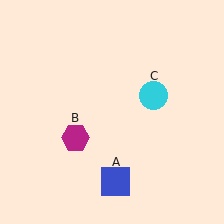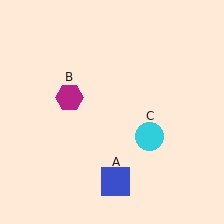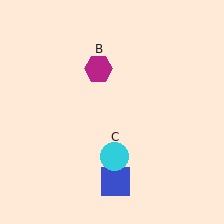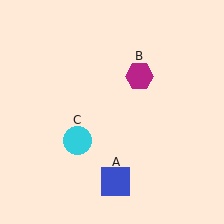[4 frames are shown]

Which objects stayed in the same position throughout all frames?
Blue square (object A) remained stationary.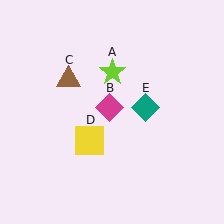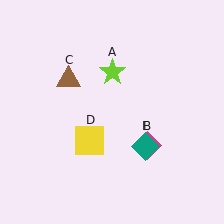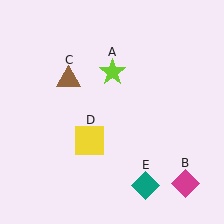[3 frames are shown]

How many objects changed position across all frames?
2 objects changed position: magenta diamond (object B), teal diamond (object E).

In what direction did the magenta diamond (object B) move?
The magenta diamond (object B) moved down and to the right.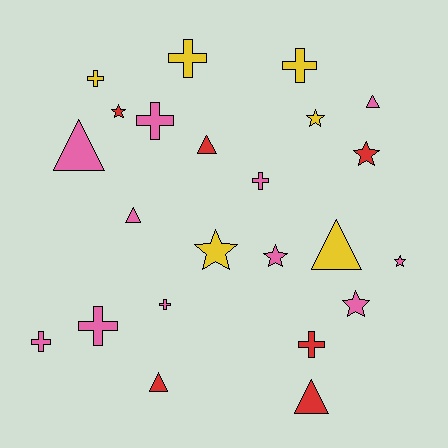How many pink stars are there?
There are 3 pink stars.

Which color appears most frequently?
Pink, with 11 objects.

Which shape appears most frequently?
Cross, with 9 objects.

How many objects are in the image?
There are 23 objects.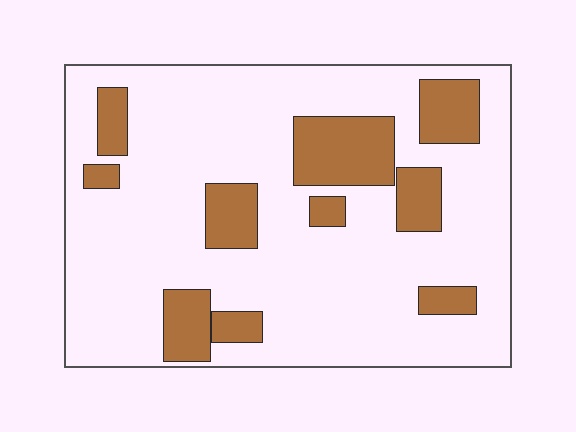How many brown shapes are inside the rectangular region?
10.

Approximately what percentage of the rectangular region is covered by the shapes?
Approximately 20%.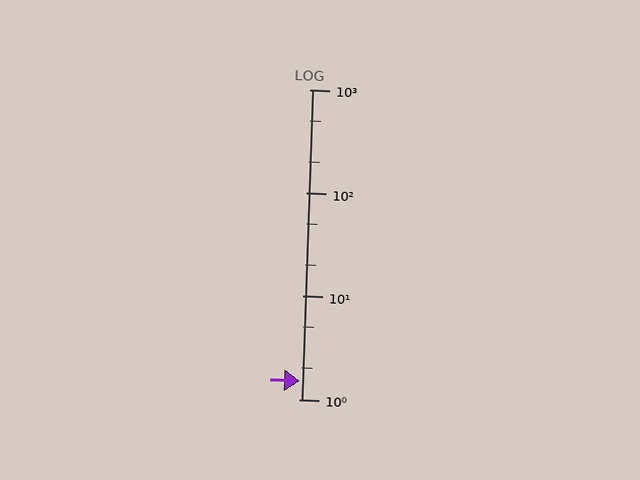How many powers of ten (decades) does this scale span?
The scale spans 3 decades, from 1 to 1000.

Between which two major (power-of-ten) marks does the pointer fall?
The pointer is between 1 and 10.